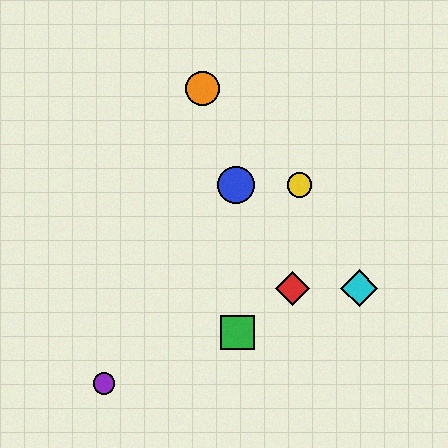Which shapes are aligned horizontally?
The blue circle, the yellow circle are aligned horizontally.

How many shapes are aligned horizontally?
2 shapes (the blue circle, the yellow circle) are aligned horizontally.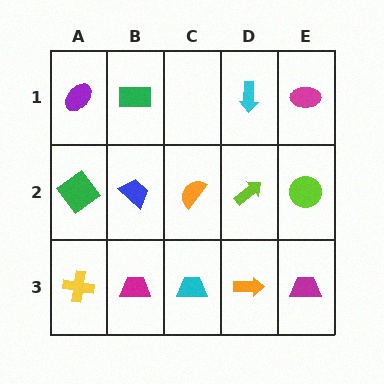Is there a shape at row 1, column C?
No, that cell is empty.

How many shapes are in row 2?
5 shapes.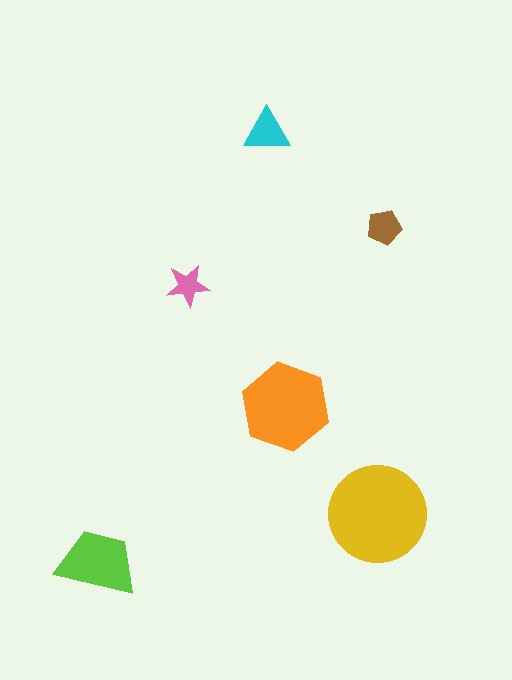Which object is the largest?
The yellow circle.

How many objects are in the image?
There are 6 objects in the image.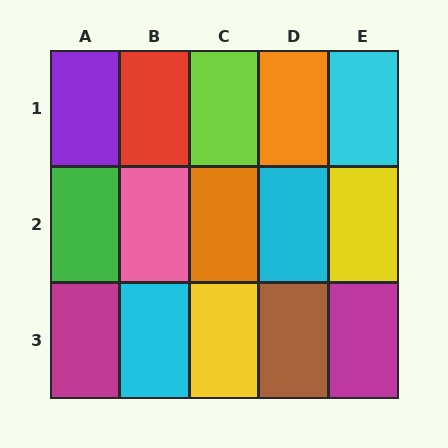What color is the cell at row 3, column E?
Magenta.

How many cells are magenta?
2 cells are magenta.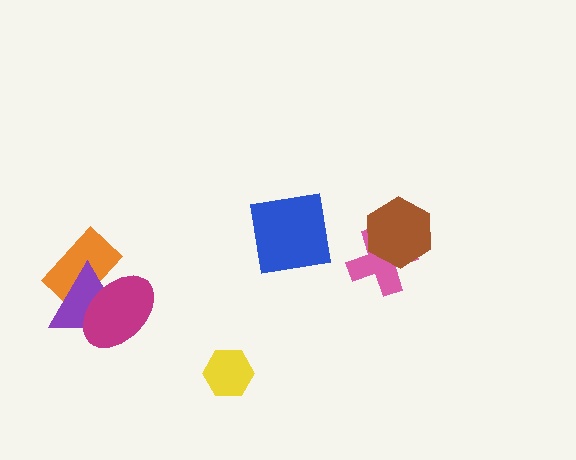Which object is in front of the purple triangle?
The magenta ellipse is in front of the purple triangle.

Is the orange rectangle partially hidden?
Yes, it is partially covered by another shape.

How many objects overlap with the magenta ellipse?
2 objects overlap with the magenta ellipse.